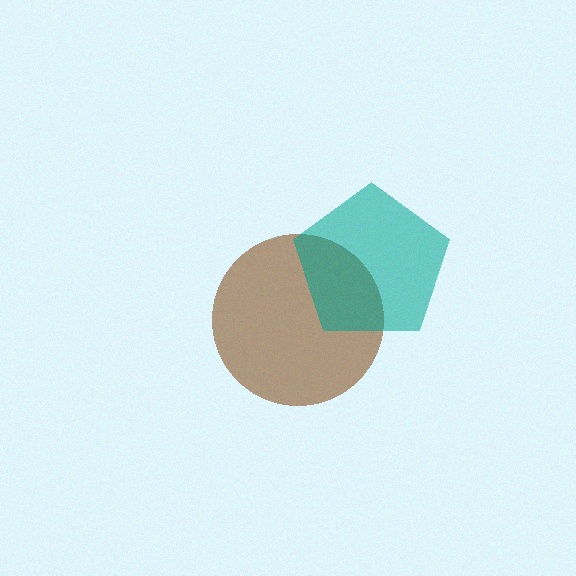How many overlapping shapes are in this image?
There are 2 overlapping shapes in the image.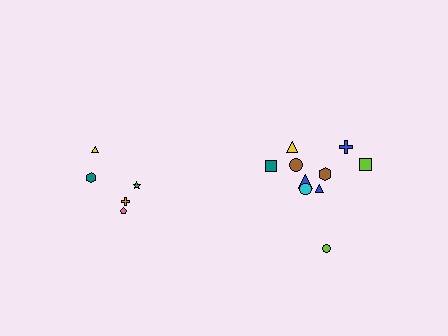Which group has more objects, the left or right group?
The right group.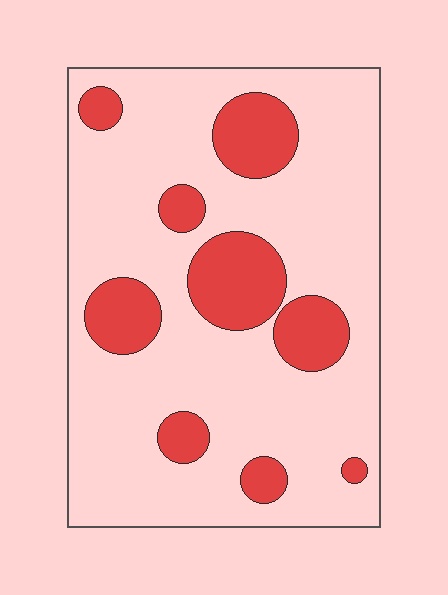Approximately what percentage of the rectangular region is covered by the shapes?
Approximately 20%.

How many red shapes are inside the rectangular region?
9.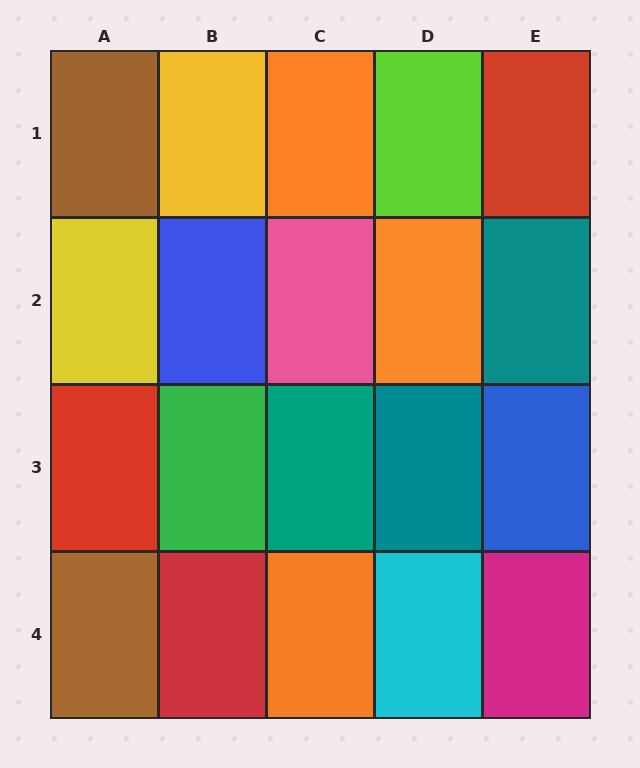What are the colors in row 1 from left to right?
Brown, yellow, orange, lime, red.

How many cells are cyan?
1 cell is cyan.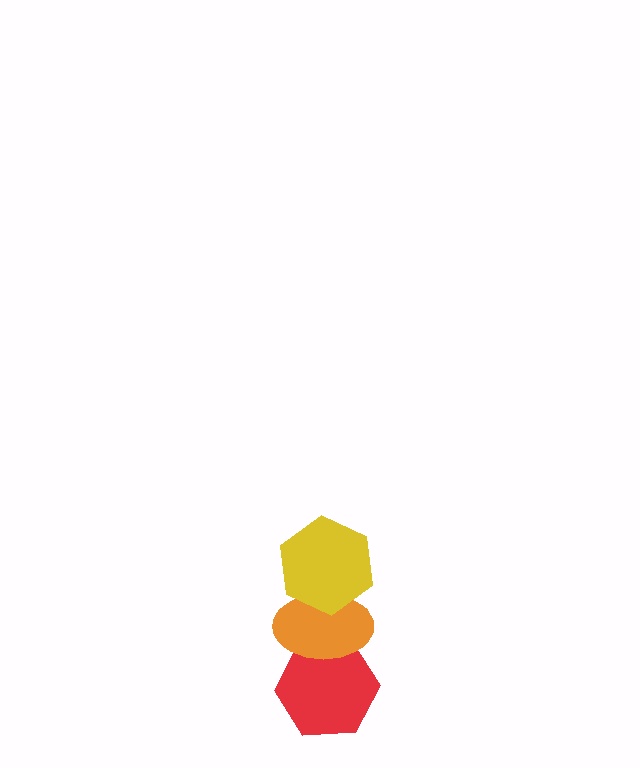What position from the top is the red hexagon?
The red hexagon is 3rd from the top.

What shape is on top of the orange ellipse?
The yellow hexagon is on top of the orange ellipse.